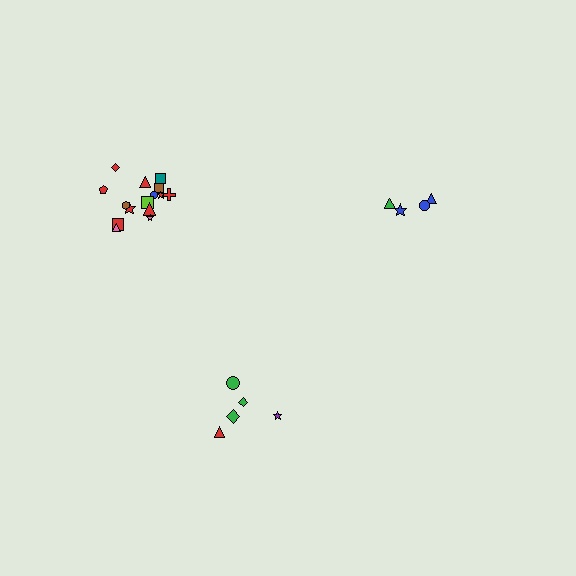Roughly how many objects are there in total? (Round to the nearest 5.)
Roughly 25 objects in total.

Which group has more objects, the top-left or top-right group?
The top-left group.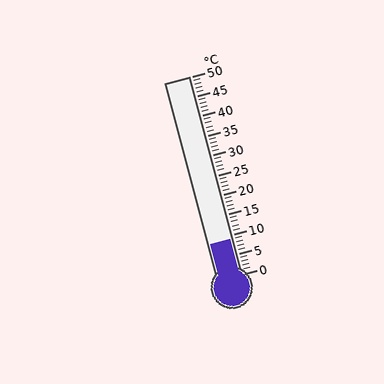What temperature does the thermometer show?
The thermometer shows approximately 9°C.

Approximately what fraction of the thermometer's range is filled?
The thermometer is filled to approximately 20% of its range.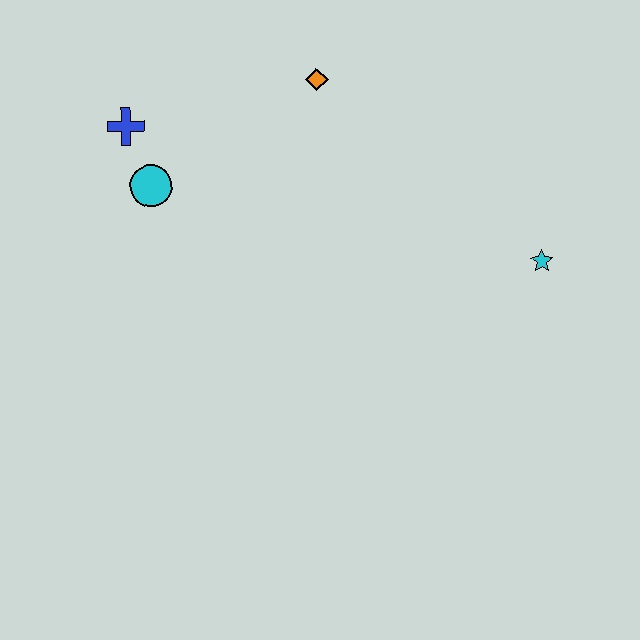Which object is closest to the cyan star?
The orange diamond is closest to the cyan star.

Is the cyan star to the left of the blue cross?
No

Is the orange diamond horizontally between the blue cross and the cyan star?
Yes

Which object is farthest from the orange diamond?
The cyan star is farthest from the orange diamond.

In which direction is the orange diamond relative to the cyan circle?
The orange diamond is to the right of the cyan circle.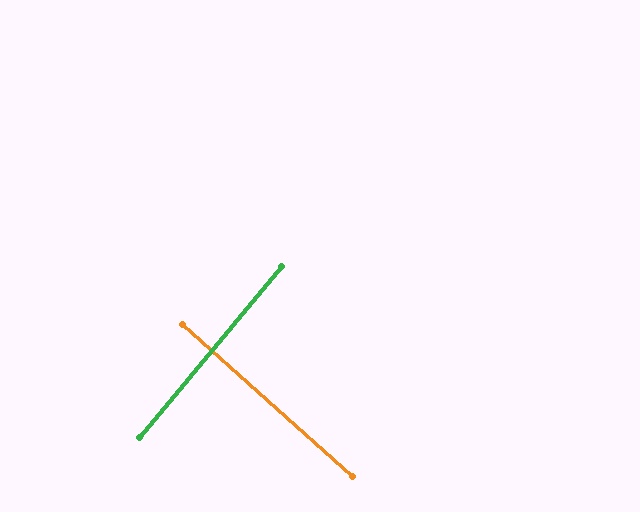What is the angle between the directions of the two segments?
Approximately 88 degrees.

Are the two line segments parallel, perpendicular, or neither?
Perpendicular — they meet at approximately 88°.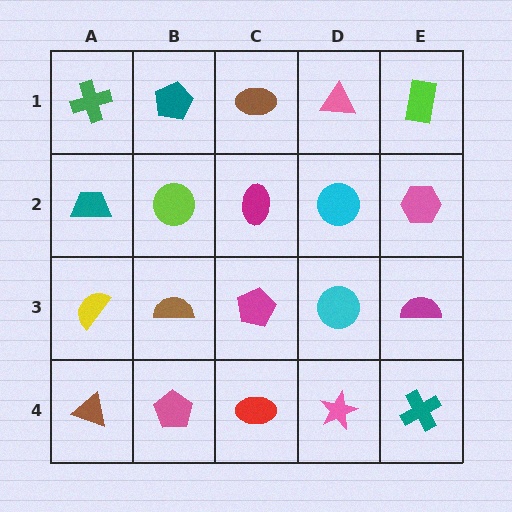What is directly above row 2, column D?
A pink triangle.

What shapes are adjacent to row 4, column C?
A magenta pentagon (row 3, column C), a pink pentagon (row 4, column B), a pink star (row 4, column D).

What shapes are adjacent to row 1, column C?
A magenta ellipse (row 2, column C), a teal pentagon (row 1, column B), a pink triangle (row 1, column D).